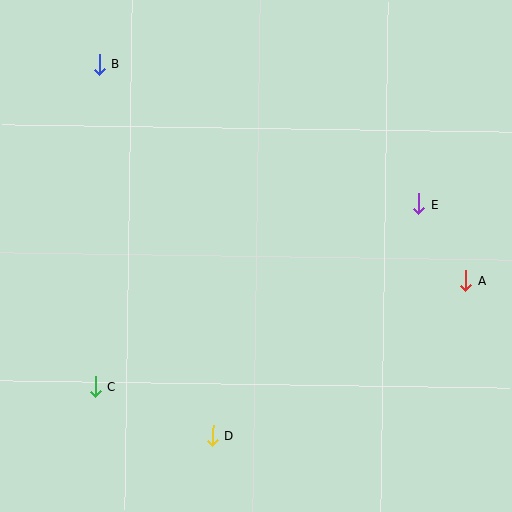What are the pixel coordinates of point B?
Point B is at (99, 64).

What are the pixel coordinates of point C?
Point C is at (96, 386).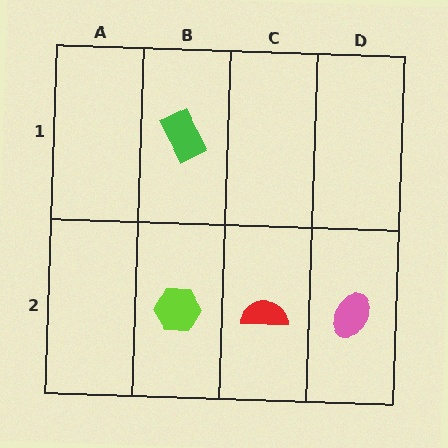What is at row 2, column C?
A red semicircle.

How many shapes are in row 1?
1 shape.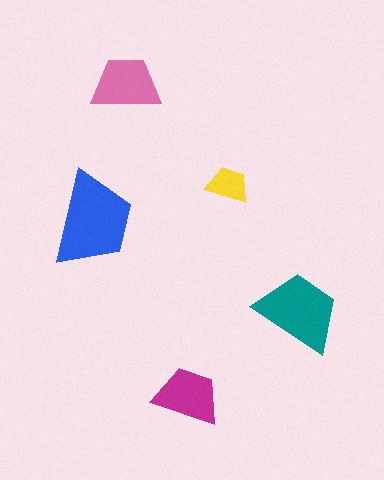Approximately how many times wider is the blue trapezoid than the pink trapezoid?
About 1.5 times wider.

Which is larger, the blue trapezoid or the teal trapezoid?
The blue one.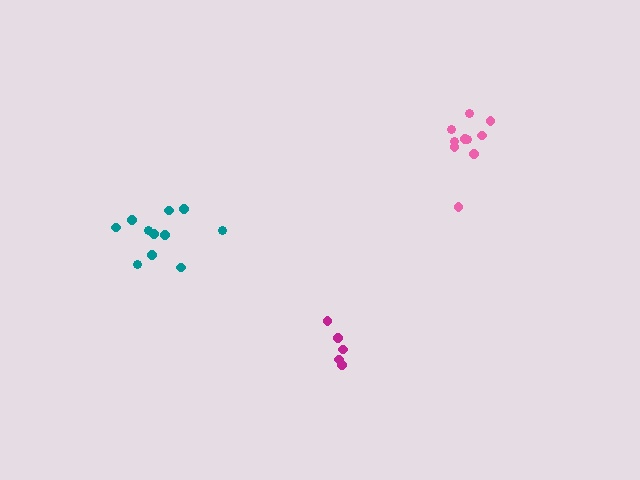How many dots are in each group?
Group 1: 11 dots, Group 2: 10 dots, Group 3: 5 dots (26 total).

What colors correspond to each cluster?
The clusters are colored: teal, pink, magenta.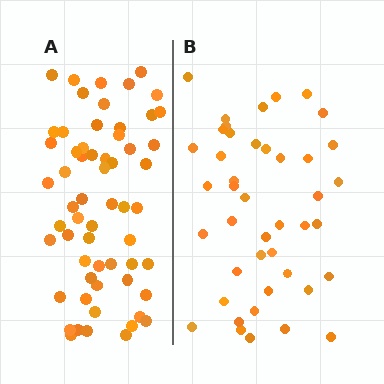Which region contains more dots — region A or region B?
Region A (the left region) has more dots.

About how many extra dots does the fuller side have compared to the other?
Region A has approximately 15 more dots than region B.